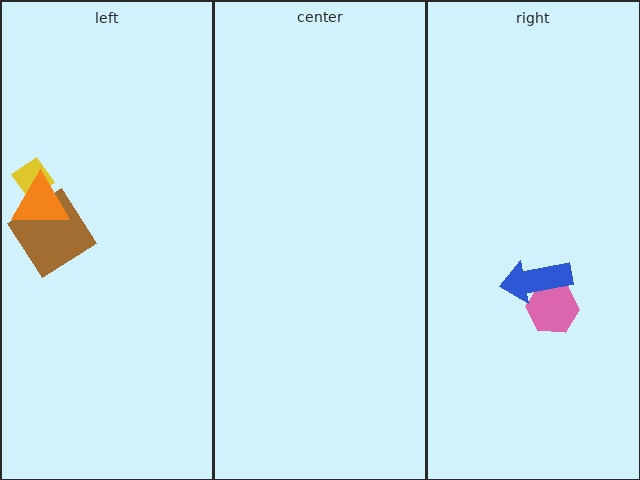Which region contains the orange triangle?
The left region.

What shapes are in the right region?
The pink hexagon, the blue arrow.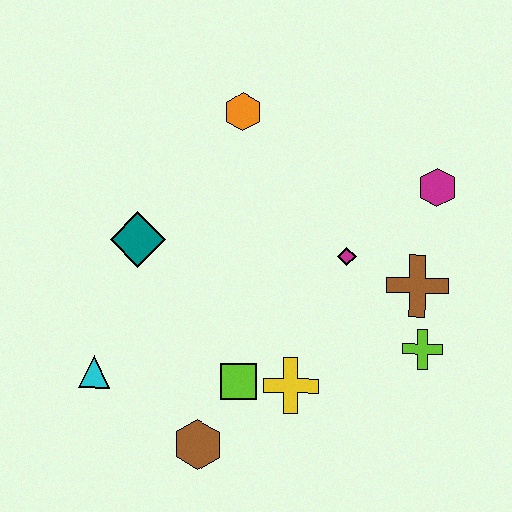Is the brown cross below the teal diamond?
Yes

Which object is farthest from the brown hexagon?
The magenta hexagon is farthest from the brown hexagon.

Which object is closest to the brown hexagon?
The lime square is closest to the brown hexagon.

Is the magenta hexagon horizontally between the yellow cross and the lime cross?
No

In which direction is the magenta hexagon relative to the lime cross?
The magenta hexagon is above the lime cross.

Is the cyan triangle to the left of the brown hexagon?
Yes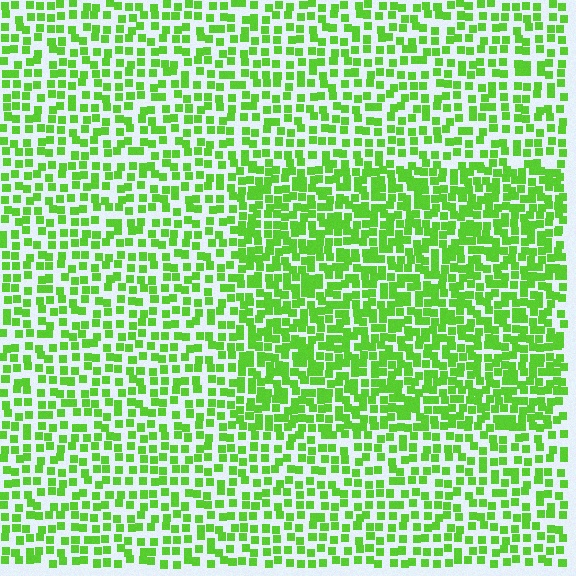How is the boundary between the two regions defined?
The boundary is defined by a change in element density (approximately 1.7x ratio). All elements are the same color, size, and shape.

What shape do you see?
I see a rectangle.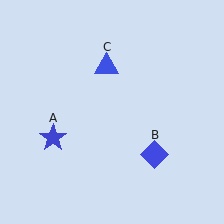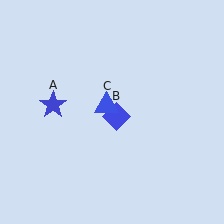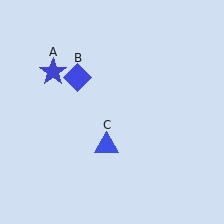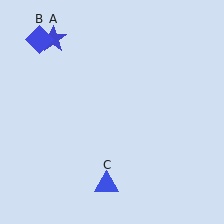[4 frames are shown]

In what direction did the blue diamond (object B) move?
The blue diamond (object B) moved up and to the left.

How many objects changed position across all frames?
3 objects changed position: blue star (object A), blue diamond (object B), blue triangle (object C).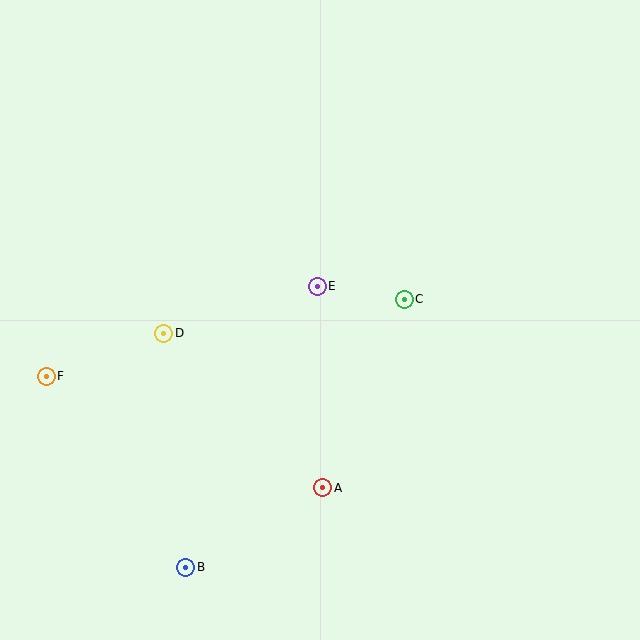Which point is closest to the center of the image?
Point E at (317, 286) is closest to the center.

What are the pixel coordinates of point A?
Point A is at (323, 488).